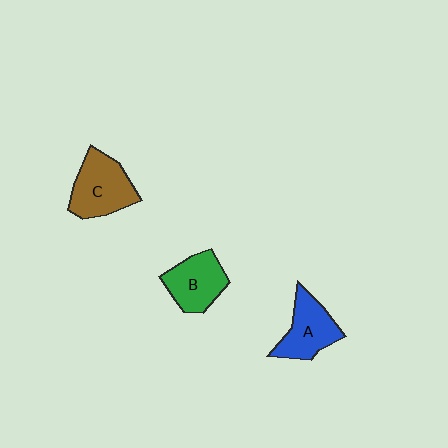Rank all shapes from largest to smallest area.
From largest to smallest: C (brown), A (blue), B (green).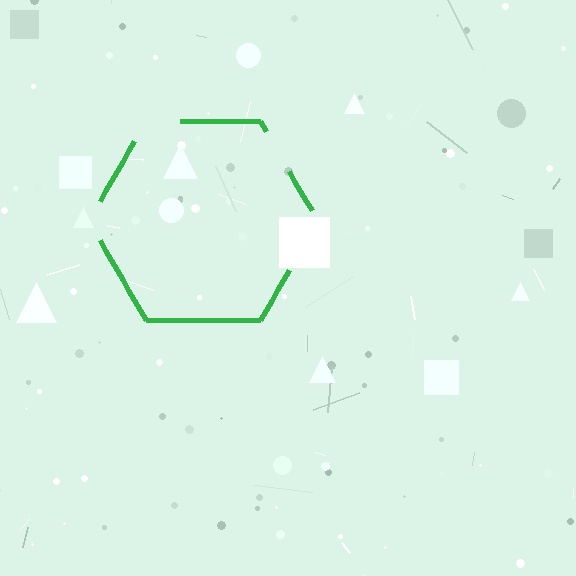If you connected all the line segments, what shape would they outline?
They would outline a hexagon.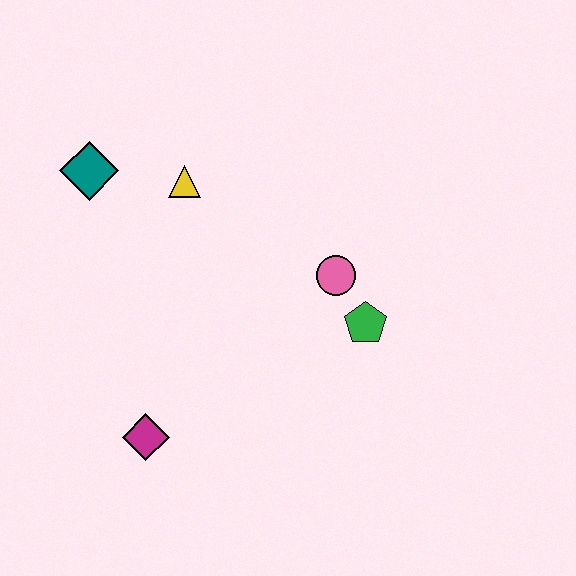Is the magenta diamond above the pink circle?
No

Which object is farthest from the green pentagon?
The teal diamond is farthest from the green pentagon.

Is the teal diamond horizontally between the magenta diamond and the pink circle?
No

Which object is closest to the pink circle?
The green pentagon is closest to the pink circle.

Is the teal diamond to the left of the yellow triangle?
Yes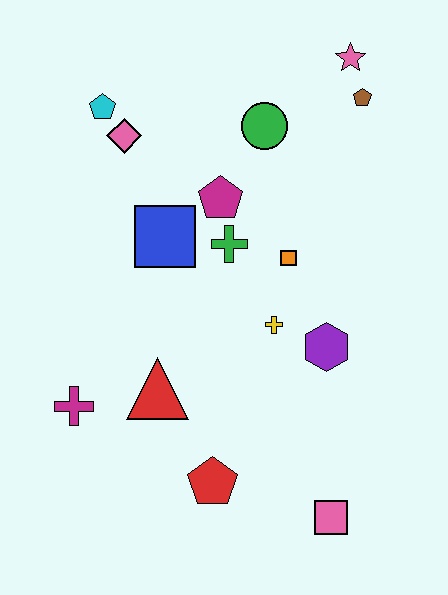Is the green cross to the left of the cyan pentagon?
No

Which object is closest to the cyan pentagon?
The pink diamond is closest to the cyan pentagon.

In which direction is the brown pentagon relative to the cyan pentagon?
The brown pentagon is to the right of the cyan pentagon.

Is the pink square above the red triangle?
No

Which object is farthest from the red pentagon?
The pink star is farthest from the red pentagon.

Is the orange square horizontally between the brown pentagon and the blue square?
Yes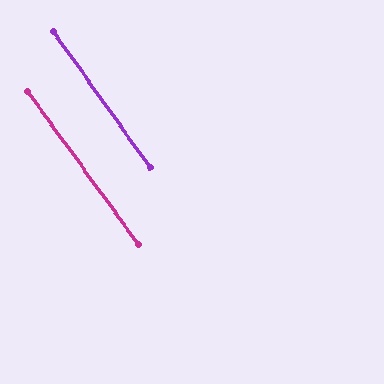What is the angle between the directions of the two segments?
Approximately 1 degree.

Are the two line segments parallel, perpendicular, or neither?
Parallel — their directions differ by only 0.6°.